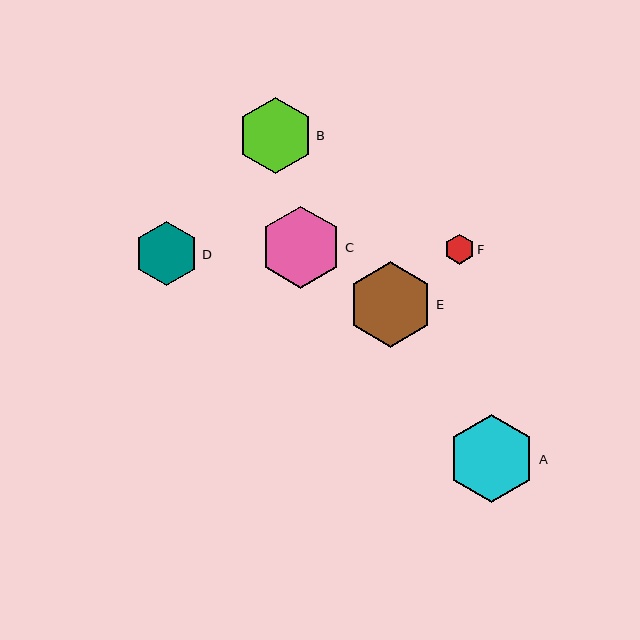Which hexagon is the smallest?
Hexagon F is the smallest with a size of approximately 30 pixels.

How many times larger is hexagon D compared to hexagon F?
Hexagon D is approximately 2.2 times the size of hexagon F.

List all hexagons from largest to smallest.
From largest to smallest: A, E, C, B, D, F.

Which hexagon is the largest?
Hexagon A is the largest with a size of approximately 88 pixels.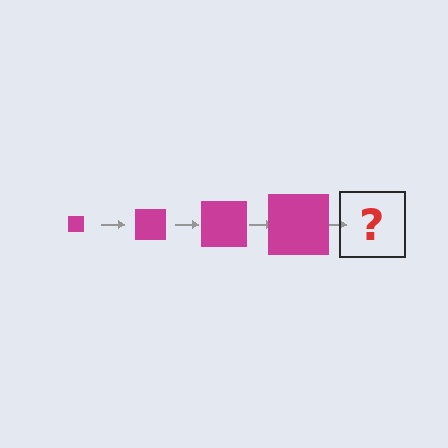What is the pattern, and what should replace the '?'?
The pattern is that the square gets progressively larger each step. The '?' should be a magenta square, larger than the previous one.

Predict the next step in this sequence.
The next step is a magenta square, larger than the previous one.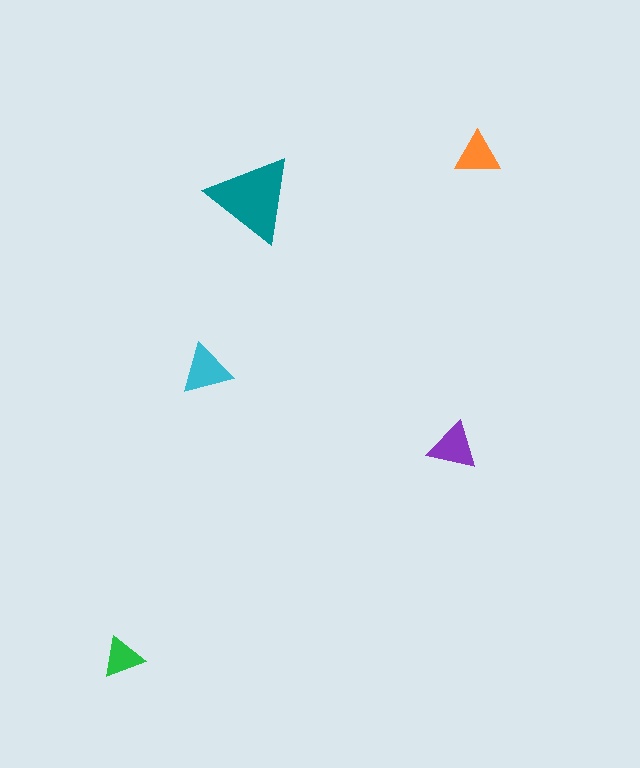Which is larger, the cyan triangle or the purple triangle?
The cyan one.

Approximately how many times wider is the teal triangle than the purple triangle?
About 2 times wider.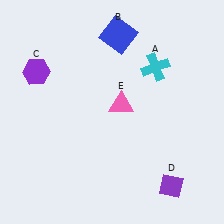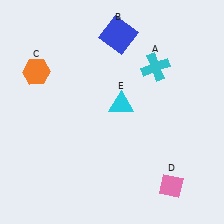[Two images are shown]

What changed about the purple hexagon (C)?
In Image 1, C is purple. In Image 2, it changed to orange.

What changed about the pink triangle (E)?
In Image 1, E is pink. In Image 2, it changed to cyan.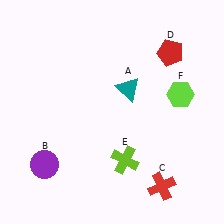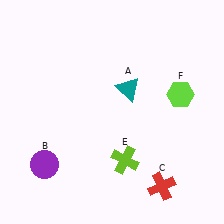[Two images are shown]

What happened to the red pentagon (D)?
The red pentagon (D) was removed in Image 2. It was in the top-right area of Image 1.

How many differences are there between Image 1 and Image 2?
There is 1 difference between the two images.